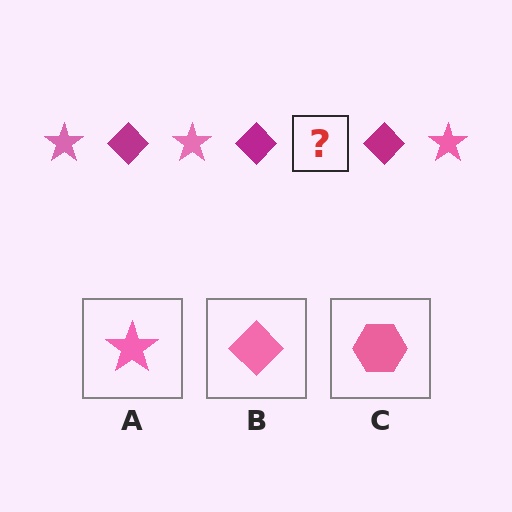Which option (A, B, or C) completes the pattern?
A.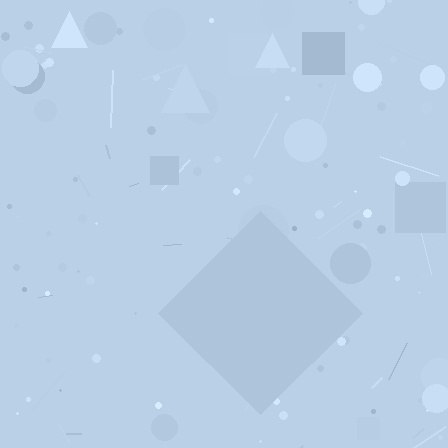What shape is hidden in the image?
A diamond is hidden in the image.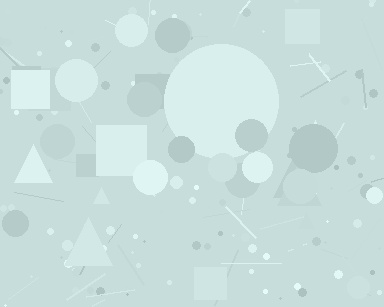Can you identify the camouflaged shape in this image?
The camouflaged shape is a circle.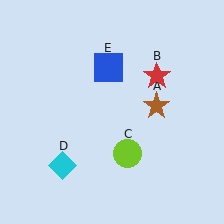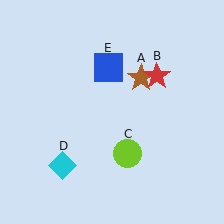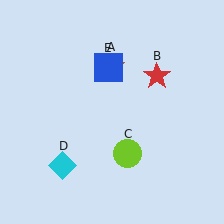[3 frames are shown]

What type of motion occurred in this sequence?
The brown star (object A) rotated counterclockwise around the center of the scene.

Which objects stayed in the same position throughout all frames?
Red star (object B) and lime circle (object C) and cyan diamond (object D) and blue square (object E) remained stationary.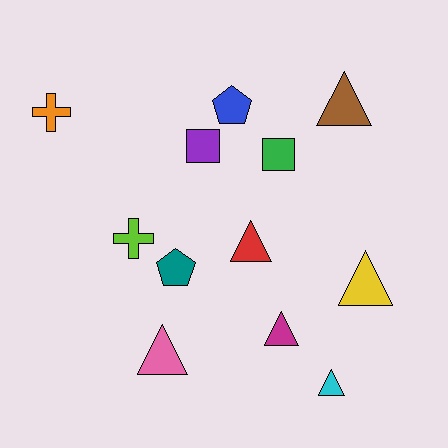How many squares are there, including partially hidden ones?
There are 2 squares.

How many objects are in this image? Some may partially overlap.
There are 12 objects.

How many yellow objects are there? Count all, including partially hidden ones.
There is 1 yellow object.